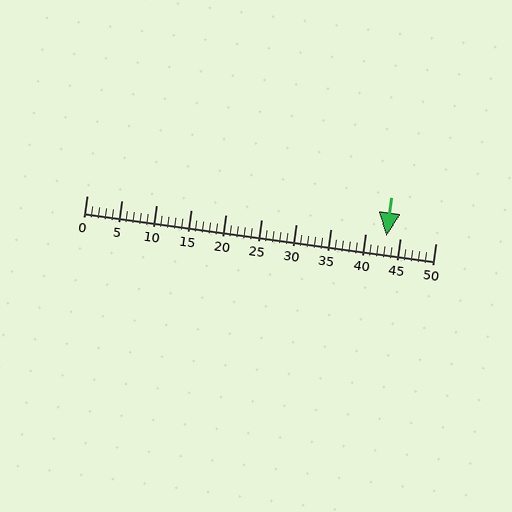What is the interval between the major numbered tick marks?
The major tick marks are spaced 5 units apart.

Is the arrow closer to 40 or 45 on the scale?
The arrow is closer to 45.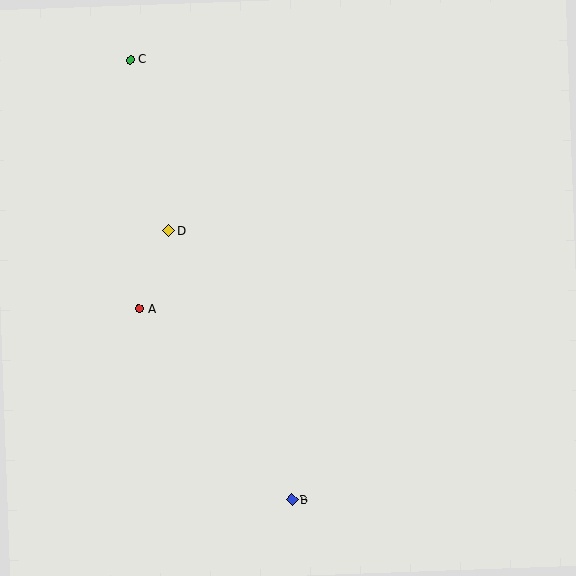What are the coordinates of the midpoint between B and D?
The midpoint between B and D is at (230, 365).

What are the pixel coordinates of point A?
Point A is at (139, 309).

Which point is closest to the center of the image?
Point D at (169, 231) is closest to the center.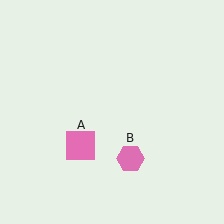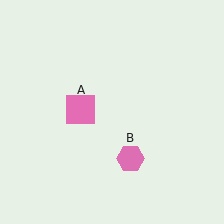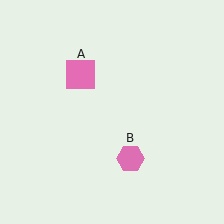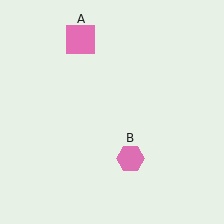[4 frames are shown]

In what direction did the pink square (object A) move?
The pink square (object A) moved up.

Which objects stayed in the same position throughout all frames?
Pink hexagon (object B) remained stationary.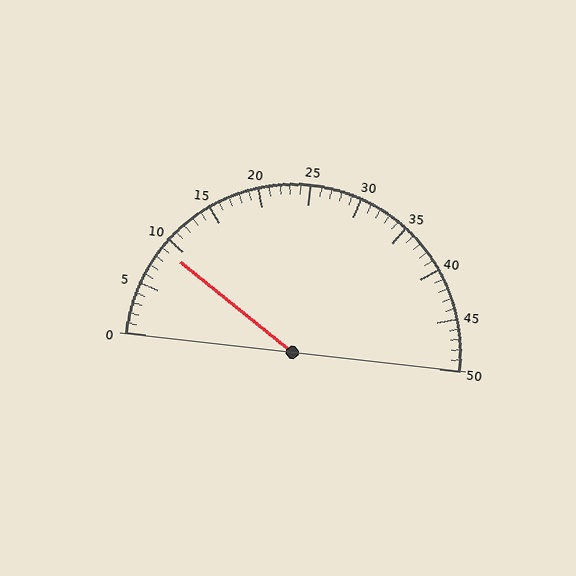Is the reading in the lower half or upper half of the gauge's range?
The reading is in the lower half of the range (0 to 50).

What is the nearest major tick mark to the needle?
The nearest major tick mark is 10.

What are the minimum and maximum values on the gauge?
The gauge ranges from 0 to 50.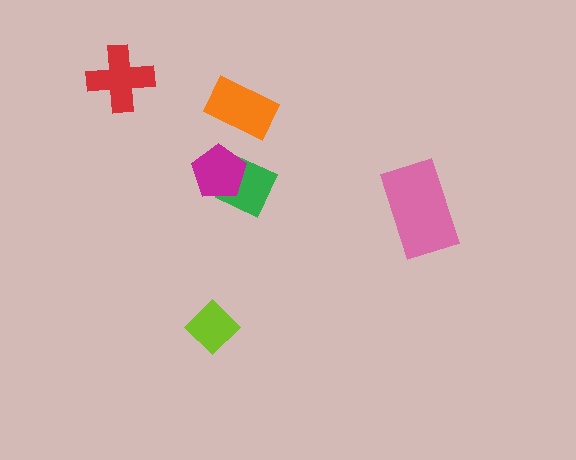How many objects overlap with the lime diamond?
0 objects overlap with the lime diamond.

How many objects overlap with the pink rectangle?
0 objects overlap with the pink rectangle.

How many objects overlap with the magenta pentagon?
1 object overlaps with the magenta pentagon.